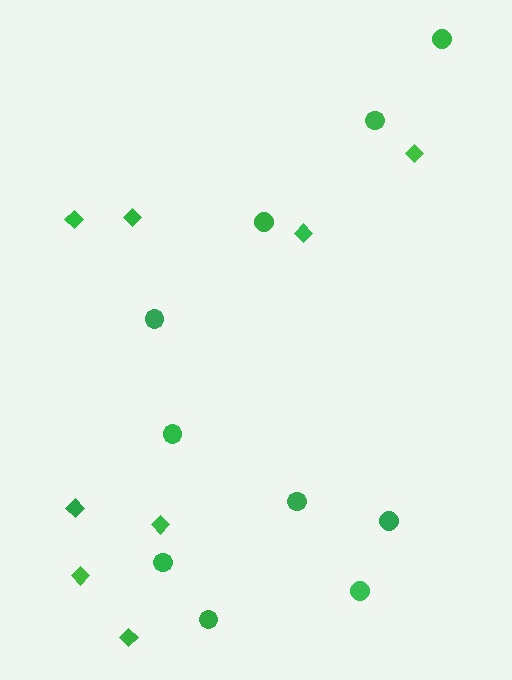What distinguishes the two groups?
There are 2 groups: one group of diamonds (8) and one group of circles (10).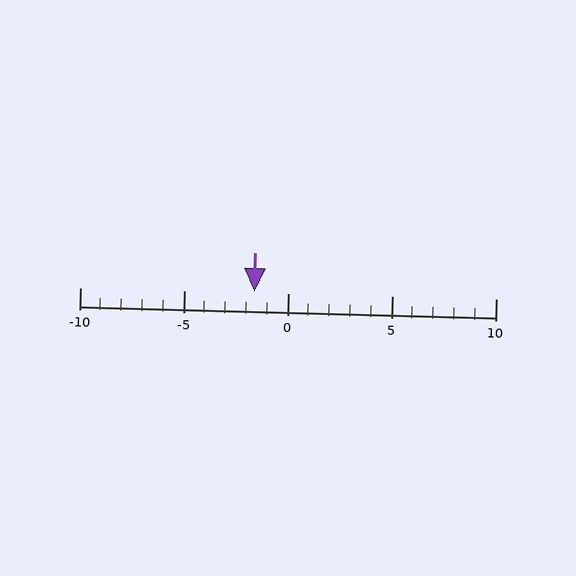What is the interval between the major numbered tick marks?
The major tick marks are spaced 5 units apart.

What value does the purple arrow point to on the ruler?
The purple arrow points to approximately -2.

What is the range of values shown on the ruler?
The ruler shows values from -10 to 10.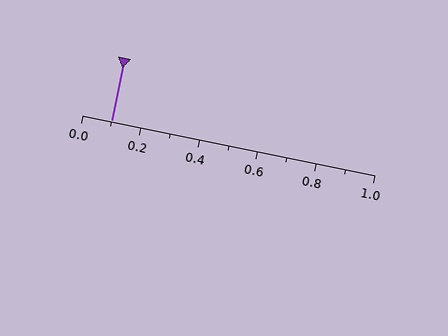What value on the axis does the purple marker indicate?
The marker indicates approximately 0.1.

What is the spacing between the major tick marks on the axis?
The major ticks are spaced 0.2 apart.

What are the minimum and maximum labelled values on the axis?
The axis runs from 0.0 to 1.0.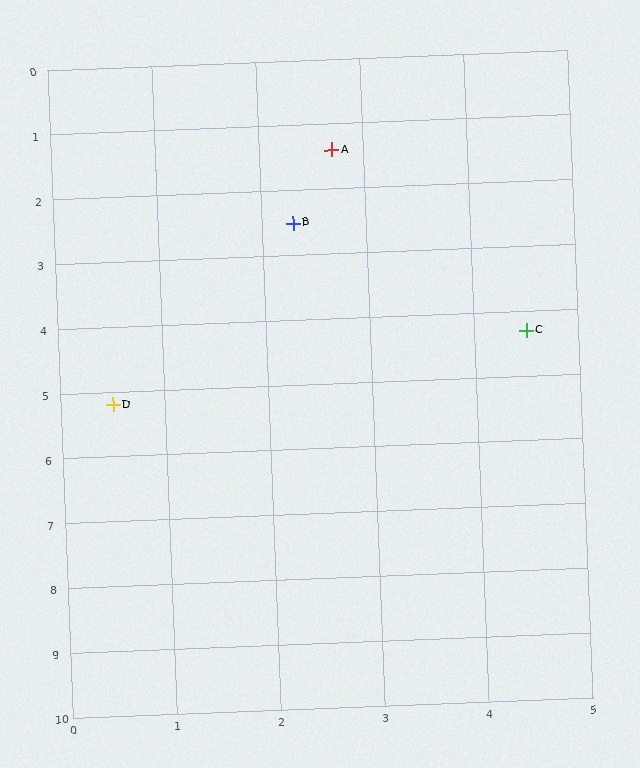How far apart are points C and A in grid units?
Points C and A are about 3.4 grid units apart.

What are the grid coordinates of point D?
Point D is at approximately (0.5, 5.2).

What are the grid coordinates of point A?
Point A is at approximately (2.7, 1.4).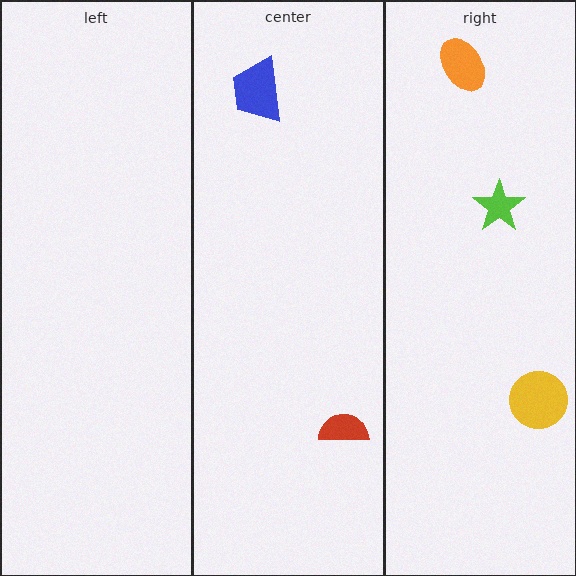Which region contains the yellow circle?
The right region.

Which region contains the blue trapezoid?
The center region.